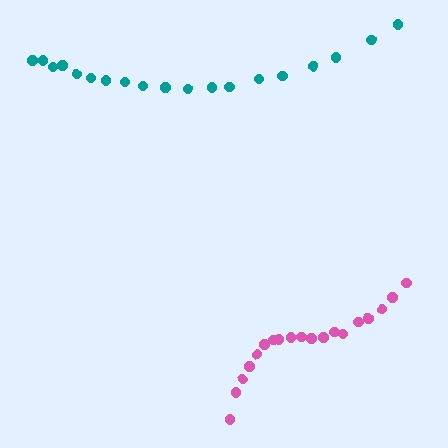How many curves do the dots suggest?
There are 2 distinct paths.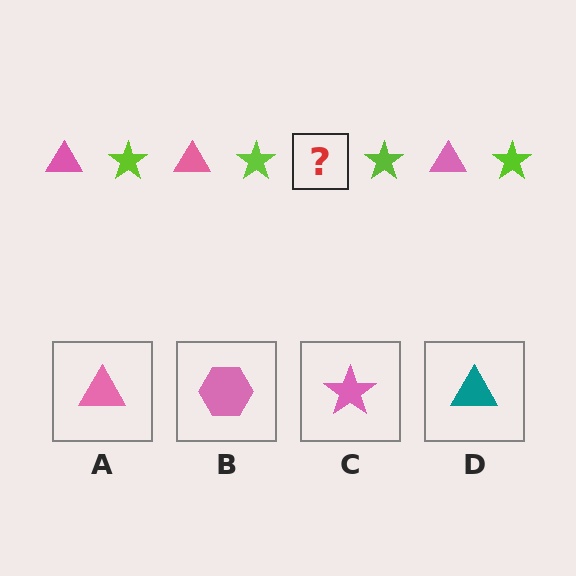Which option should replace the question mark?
Option A.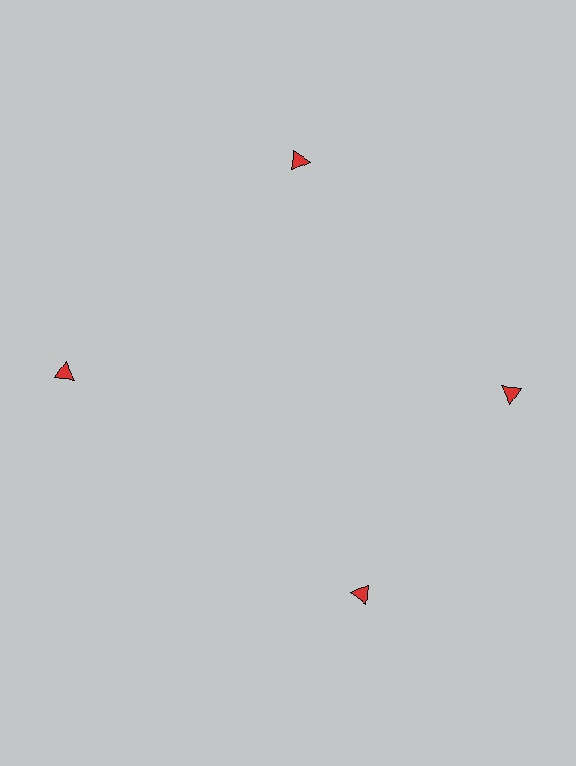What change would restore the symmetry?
The symmetry would be restored by rotating it back into even spacing with its neighbors so that all 4 triangles sit at equal angles and equal distance from the center.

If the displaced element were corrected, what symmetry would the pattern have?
It would have 4-fold rotational symmetry — the pattern would map onto itself every 90 degrees.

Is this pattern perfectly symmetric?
No. The 4 red triangles are arranged in a ring, but one element near the 6 o'clock position is rotated out of alignment along the ring, breaking the 4-fold rotational symmetry.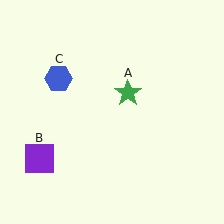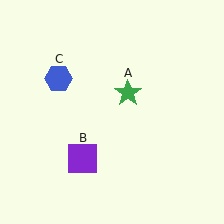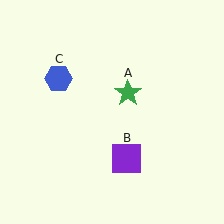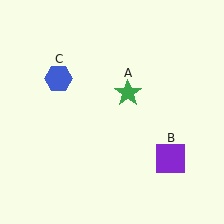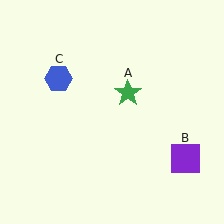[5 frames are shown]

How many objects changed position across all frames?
1 object changed position: purple square (object B).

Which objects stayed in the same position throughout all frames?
Green star (object A) and blue hexagon (object C) remained stationary.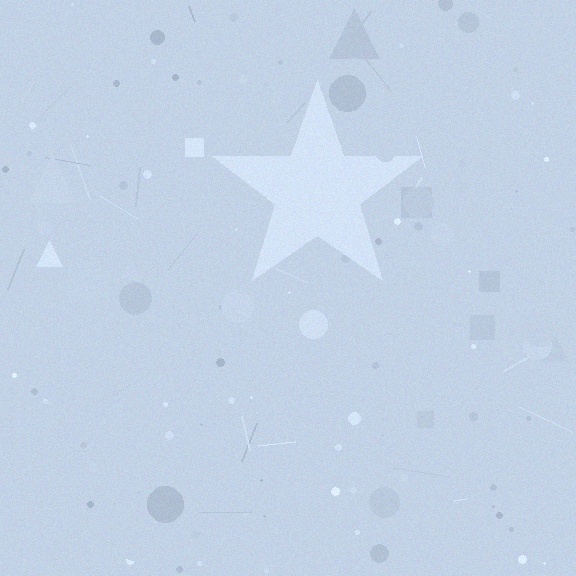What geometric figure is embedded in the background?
A star is embedded in the background.